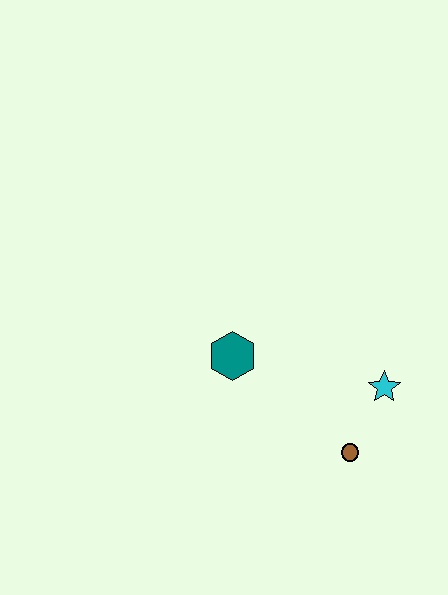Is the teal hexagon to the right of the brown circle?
No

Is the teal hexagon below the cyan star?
No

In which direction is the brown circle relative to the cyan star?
The brown circle is below the cyan star.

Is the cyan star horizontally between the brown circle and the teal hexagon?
No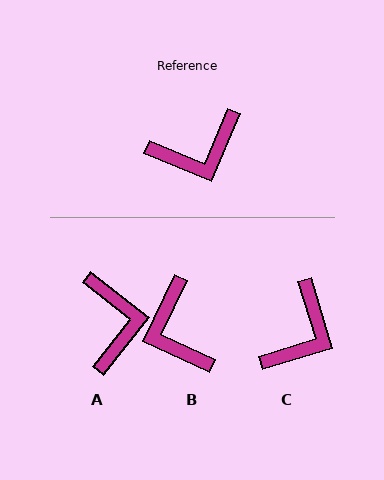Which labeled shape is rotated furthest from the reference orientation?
B, about 93 degrees away.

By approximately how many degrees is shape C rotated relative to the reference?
Approximately 40 degrees counter-clockwise.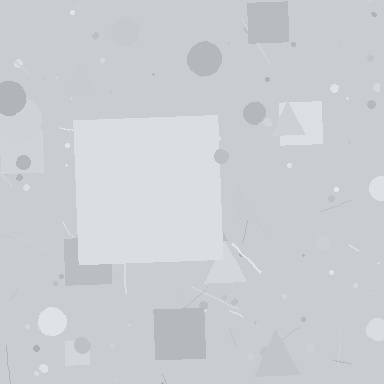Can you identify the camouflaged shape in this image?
The camouflaged shape is a square.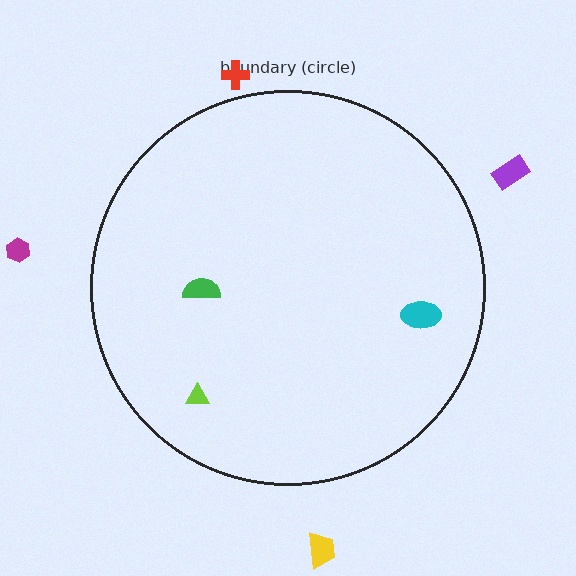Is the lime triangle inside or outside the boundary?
Inside.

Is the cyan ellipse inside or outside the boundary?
Inside.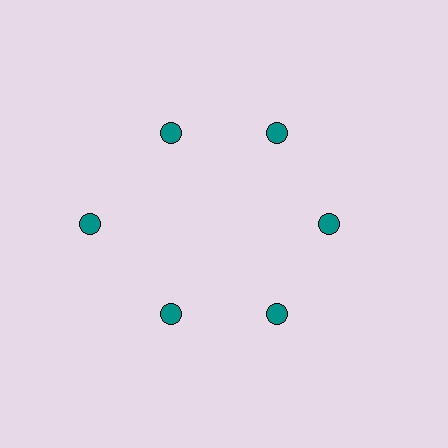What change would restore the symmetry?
The symmetry would be restored by moving it inward, back onto the ring so that all 6 circles sit at equal angles and equal distance from the center.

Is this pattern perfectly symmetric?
No. The 6 teal circles are arranged in a ring, but one element near the 9 o'clock position is pushed outward from the center, breaking the 6-fold rotational symmetry.